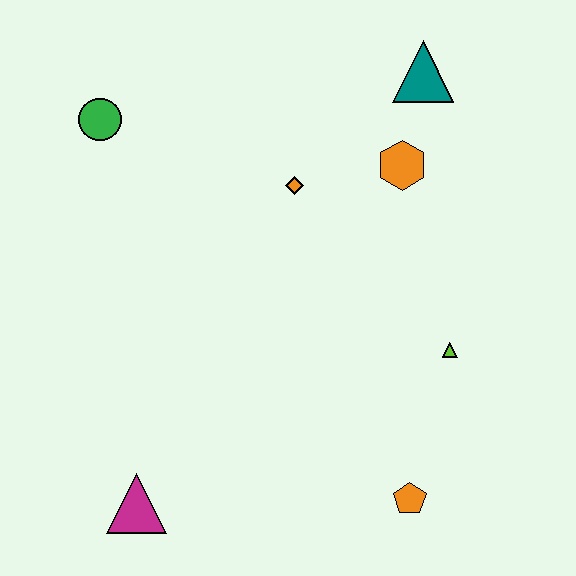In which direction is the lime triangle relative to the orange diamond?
The lime triangle is below the orange diamond.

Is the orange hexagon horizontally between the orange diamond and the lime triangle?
Yes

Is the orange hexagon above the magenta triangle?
Yes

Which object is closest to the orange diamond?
The orange hexagon is closest to the orange diamond.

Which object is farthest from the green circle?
The orange pentagon is farthest from the green circle.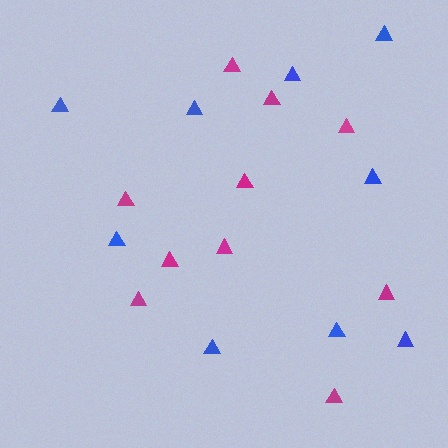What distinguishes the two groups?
There are 2 groups: one group of blue triangles (9) and one group of magenta triangles (10).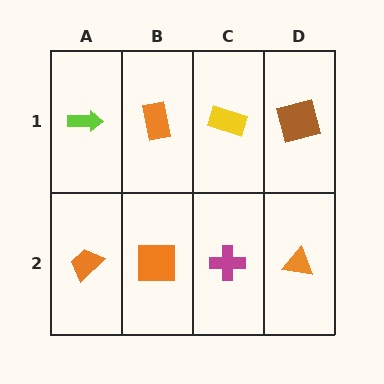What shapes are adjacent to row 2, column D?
A brown square (row 1, column D), a magenta cross (row 2, column C).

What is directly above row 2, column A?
A lime arrow.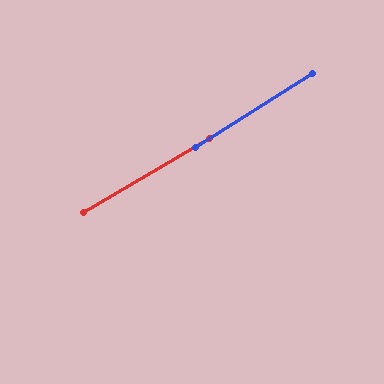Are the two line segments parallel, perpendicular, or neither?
Parallel — their directions differ by only 1.5°.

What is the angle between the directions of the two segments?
Approximately 2 degrees.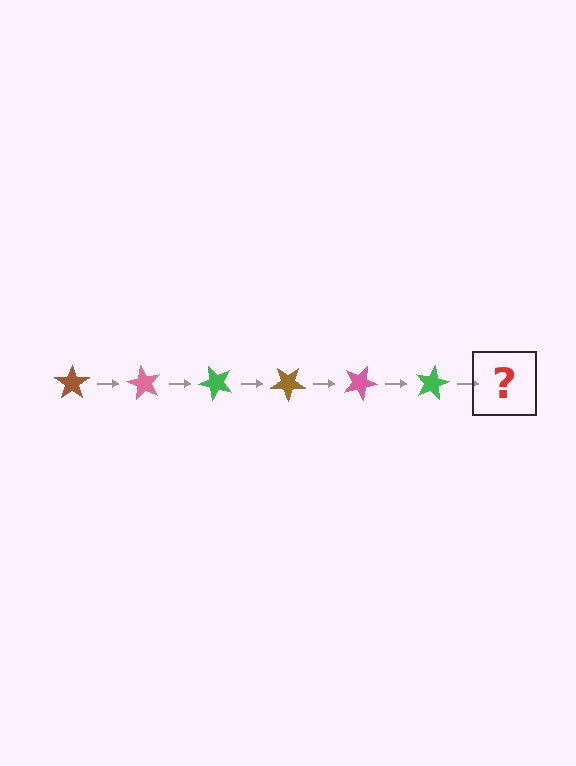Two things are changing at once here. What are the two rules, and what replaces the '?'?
The two rules are that it rotates 60 degrees each step and the color cycles through brown, pink, and green. The '?' should be a brown star, rotated 360 degrees from the start.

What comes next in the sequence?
The next element should be a brown star, rotated 360 degrees from the start.